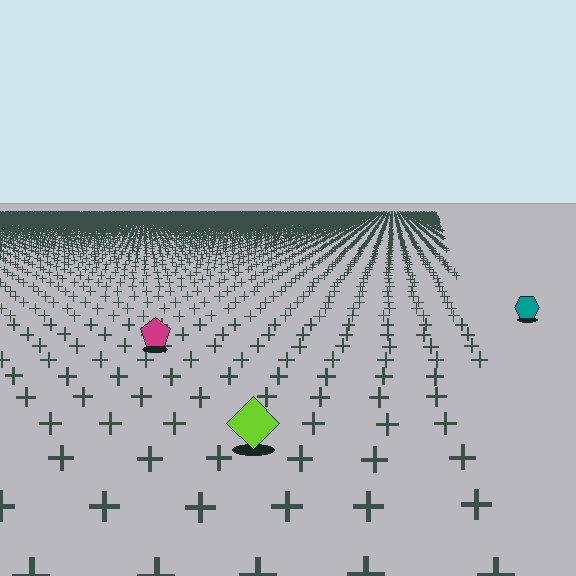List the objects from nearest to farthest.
From nearest to farthest: the lime diamond, the magenta pentagon, the teal hexagon.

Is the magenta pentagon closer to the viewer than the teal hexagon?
Yes. The magenta pentagon is closer — you can tell from the texture gradient: the ground texture is coarser near it.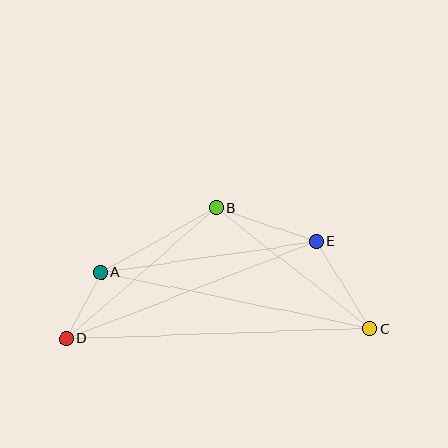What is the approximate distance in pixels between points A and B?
The distance between A and B is approximately 132 pixels.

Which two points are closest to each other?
Points A and D are closest to each other.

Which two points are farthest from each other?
Points C and D are farthest from each other.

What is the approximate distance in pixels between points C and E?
The distance between C and E is approximately 102 pixels.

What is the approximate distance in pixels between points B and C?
The distance between B and C is approximately 195 pixels.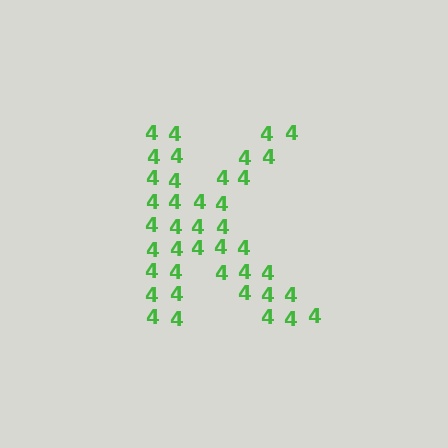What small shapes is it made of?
It is made of small digit 4's.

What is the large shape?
The large shape is the letter K.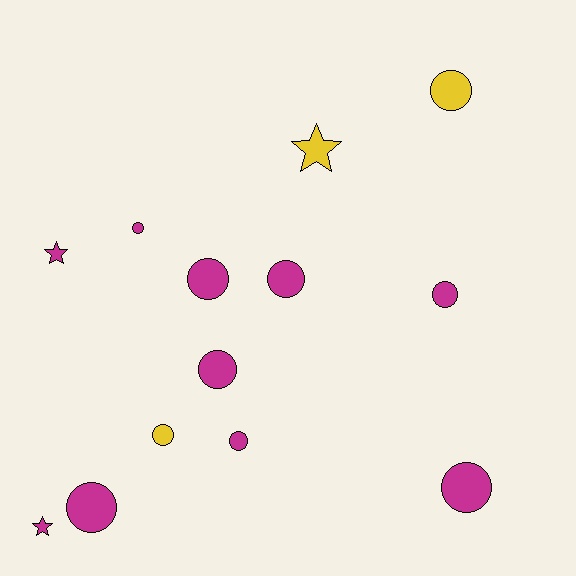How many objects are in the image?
There are 13 objects.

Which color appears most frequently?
Magenta, with 10 objects.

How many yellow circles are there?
There are 2 yellow circles.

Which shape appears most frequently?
Circle, with 10 objects.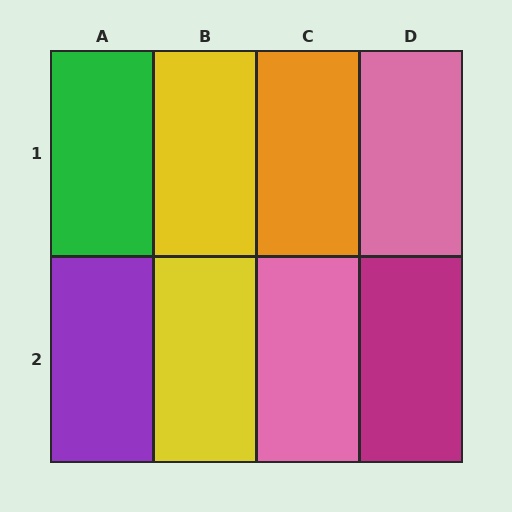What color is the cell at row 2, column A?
Purple.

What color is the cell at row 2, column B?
Yellow.